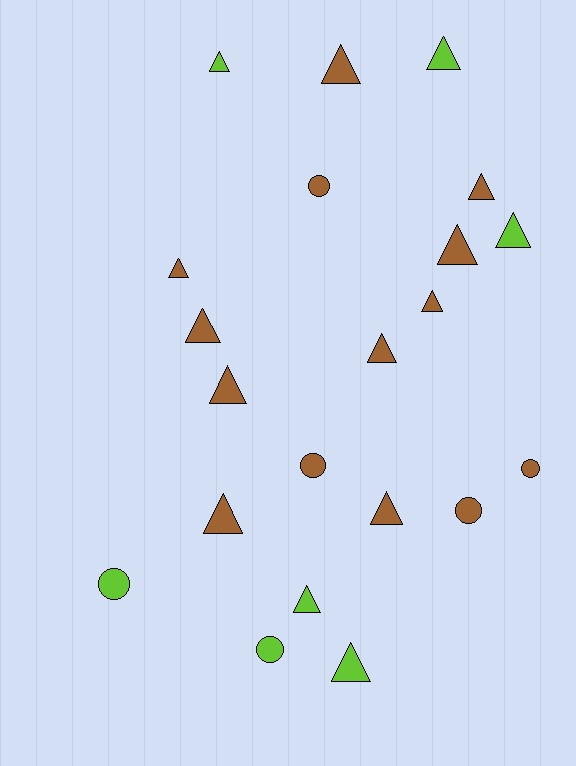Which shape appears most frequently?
Triangle, with 15 objects.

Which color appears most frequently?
Brown, with 14 objects.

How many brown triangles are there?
There are 10 brown triangles.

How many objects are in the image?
There are 21 objects.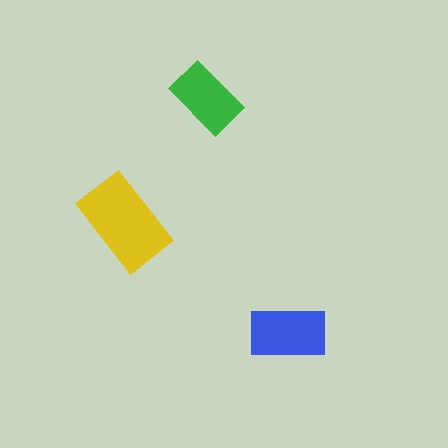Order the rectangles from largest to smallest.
the yellow one, the blue one, the green one.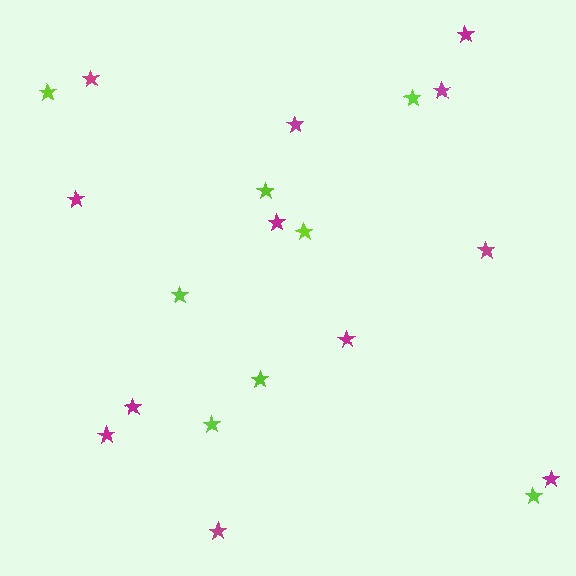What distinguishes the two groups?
There are 2 groups: one group of lime stars (8) and one group of magenta stars (12).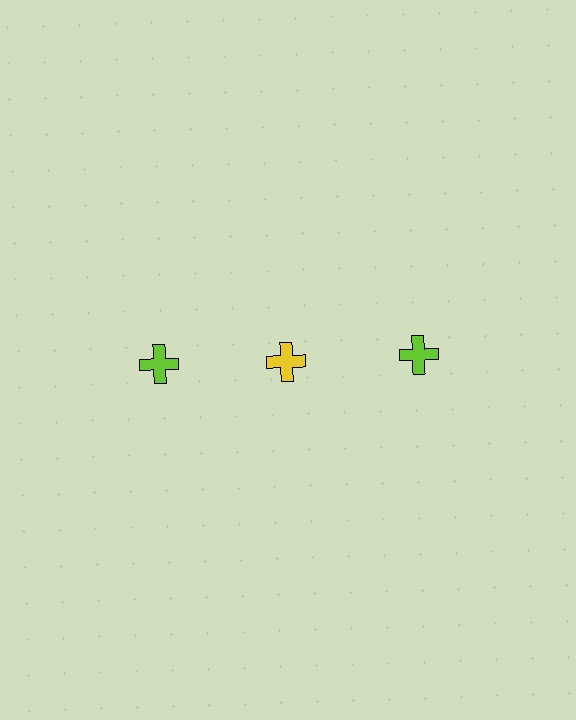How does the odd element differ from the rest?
It has a different color: yellow instead of lime.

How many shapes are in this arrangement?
There are 3 shapes arranged in a grid pattern.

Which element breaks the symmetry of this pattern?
The yellow cross in the top row, second from left column breaks the symmetry. All other shapes are lime crosses.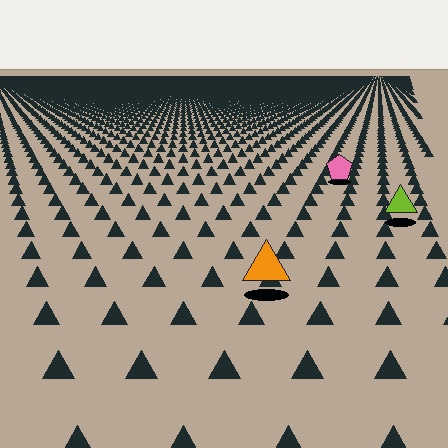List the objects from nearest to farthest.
From nearest to farthest: the orange triangle, the lime triangle, the pink pentagon.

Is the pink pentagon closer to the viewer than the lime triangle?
No. The lime triangle is closer — you can tell from the texture gradient: the ground texture is coarser near it.